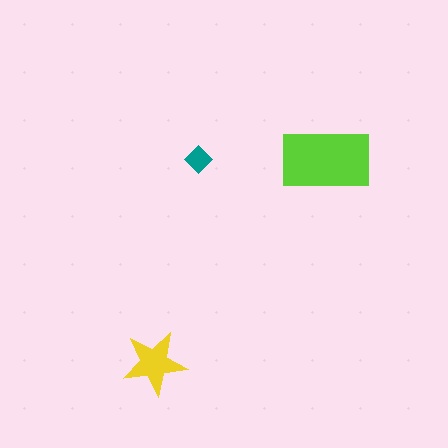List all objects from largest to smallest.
The lime rectangle, the yellow star, the teal diamond.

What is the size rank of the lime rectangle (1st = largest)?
1st.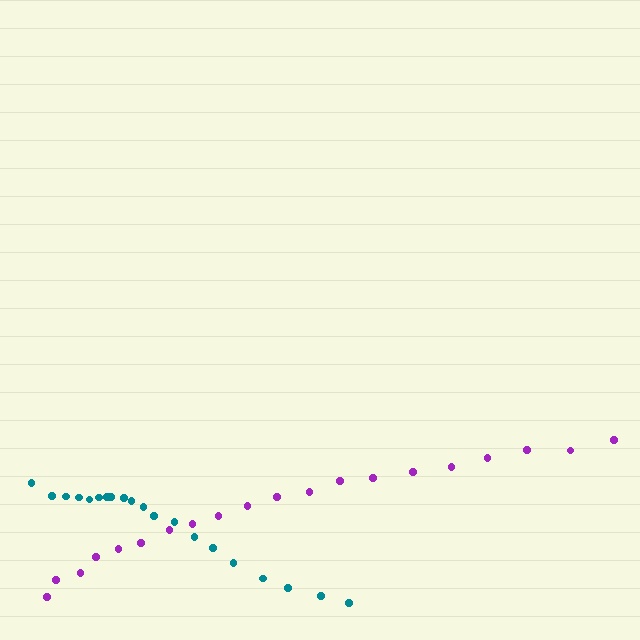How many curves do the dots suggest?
There are 2 distinct paths.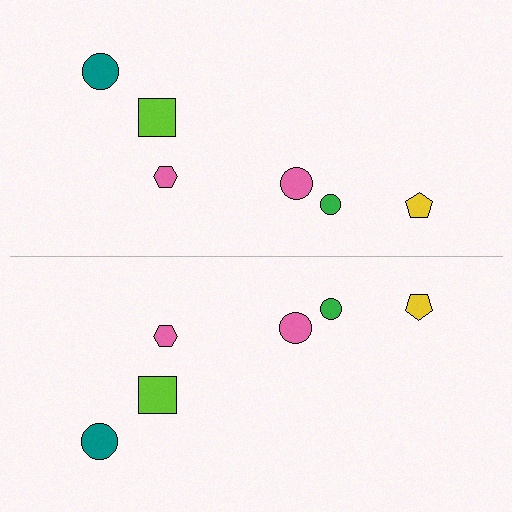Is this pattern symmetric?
Yes, this pattern has bilateral (reflection) symmetry.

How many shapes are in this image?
There are 12 shapes in this image.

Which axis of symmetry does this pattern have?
The pattern has a horizontal axis of symmetry running through the center of the image.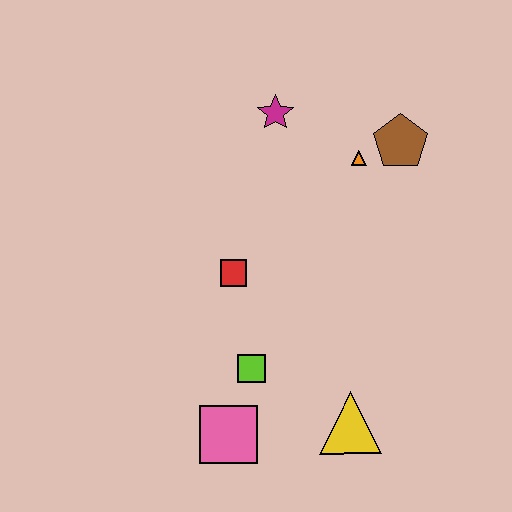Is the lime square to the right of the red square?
Yes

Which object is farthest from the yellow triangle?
The magenta star is farthest from the yellow triangle.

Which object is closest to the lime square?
The pink square is closest to the lime square.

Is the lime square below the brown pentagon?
Yes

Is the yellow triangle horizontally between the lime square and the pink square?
No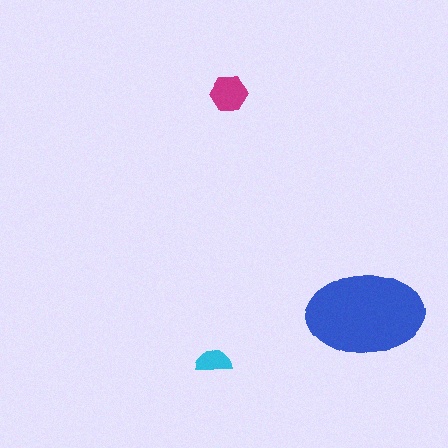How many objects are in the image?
There are 3 objects in the image.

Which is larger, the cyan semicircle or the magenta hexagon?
The magenta hexagon.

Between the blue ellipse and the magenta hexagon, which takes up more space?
The blue ellipse.